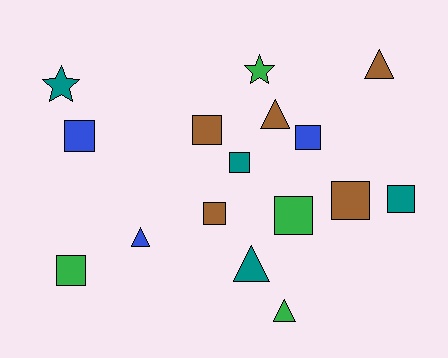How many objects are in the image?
There are 16 objects.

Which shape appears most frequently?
Square, with 9 objects.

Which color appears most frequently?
Brown, with 5 objects.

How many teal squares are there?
There are 2 teal squares.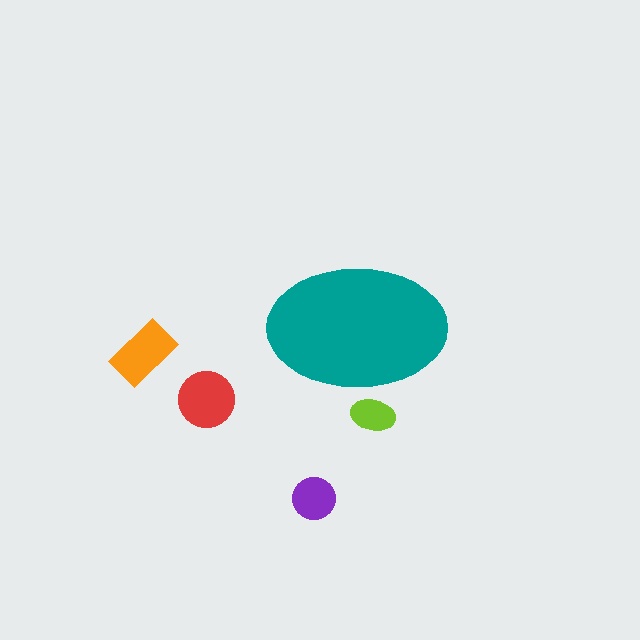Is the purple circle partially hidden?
No, the purple circle is fully visible.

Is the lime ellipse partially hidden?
Yes, the lime ellipse is partially hidden behind the teal ellipse.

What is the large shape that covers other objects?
A teal ellipse.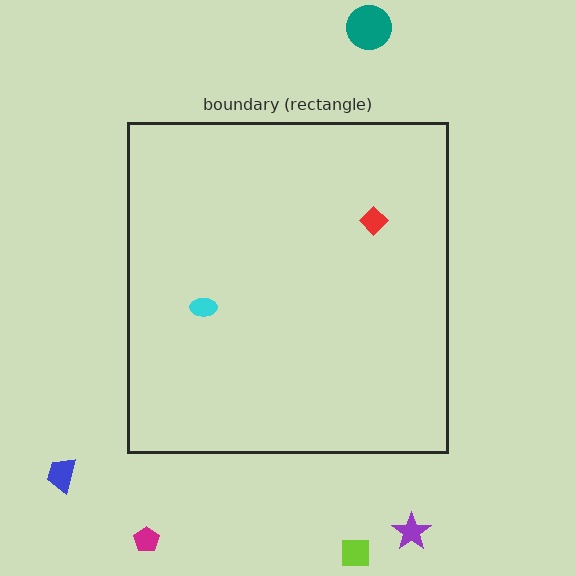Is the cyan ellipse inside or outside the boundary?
Inside.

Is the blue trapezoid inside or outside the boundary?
Outside.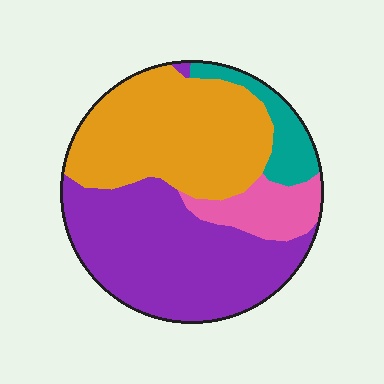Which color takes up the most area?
Purple, at roughly 45%.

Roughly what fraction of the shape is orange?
Orange covers roughly 40% of the shape.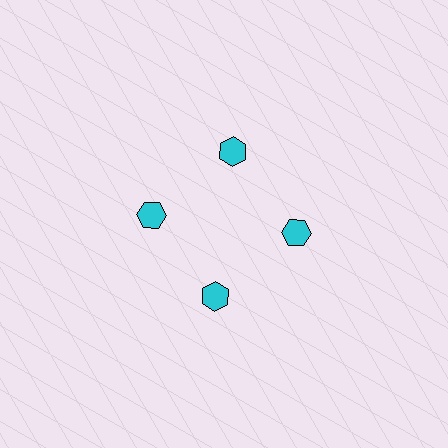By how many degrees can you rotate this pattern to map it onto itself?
The pattern maps onto itself every 90 degrees of rotation.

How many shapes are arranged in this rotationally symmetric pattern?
There are 4 shapes, arranged in 4 groups of 1.